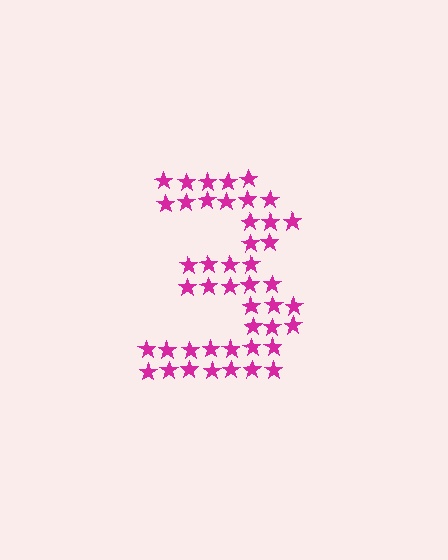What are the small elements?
The small elements are stars.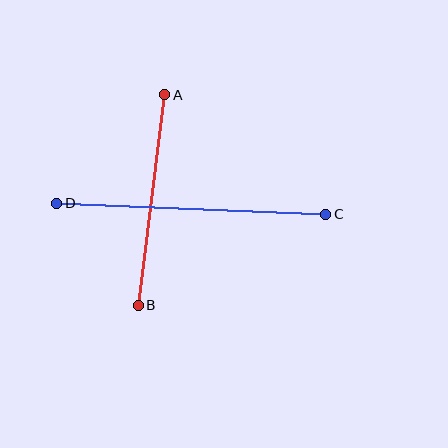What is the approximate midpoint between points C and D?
The midpoint is at approximately (191, 209) pixels.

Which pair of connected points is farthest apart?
Points C and D are farthest apart.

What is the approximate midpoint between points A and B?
The midpoint is at approximately (151, 200) pixels.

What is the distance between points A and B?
The distance is approximately 213 pixels.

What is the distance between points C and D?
The distance is approximately 269 pixels.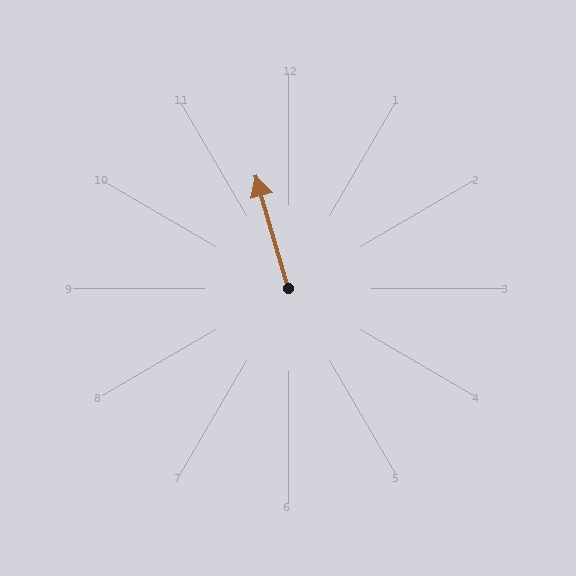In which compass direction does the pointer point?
North.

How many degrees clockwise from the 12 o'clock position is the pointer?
Approximately 344 degrees.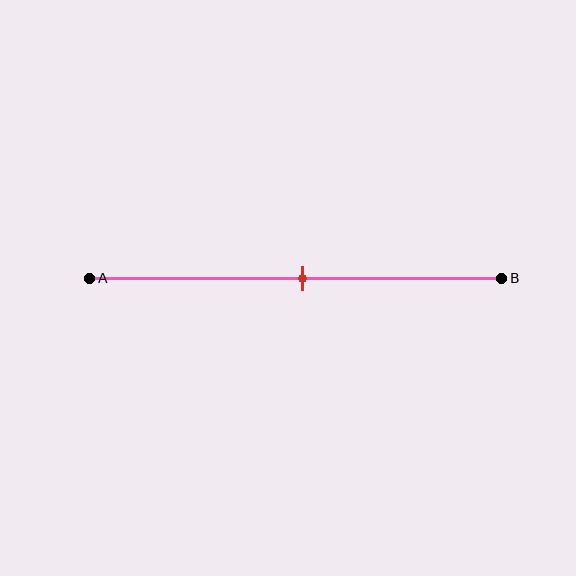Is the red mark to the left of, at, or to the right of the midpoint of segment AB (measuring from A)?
The red mark is approximately at the midpoint of segment AB.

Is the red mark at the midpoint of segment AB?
Yes, the mark is approximately at the midpoint.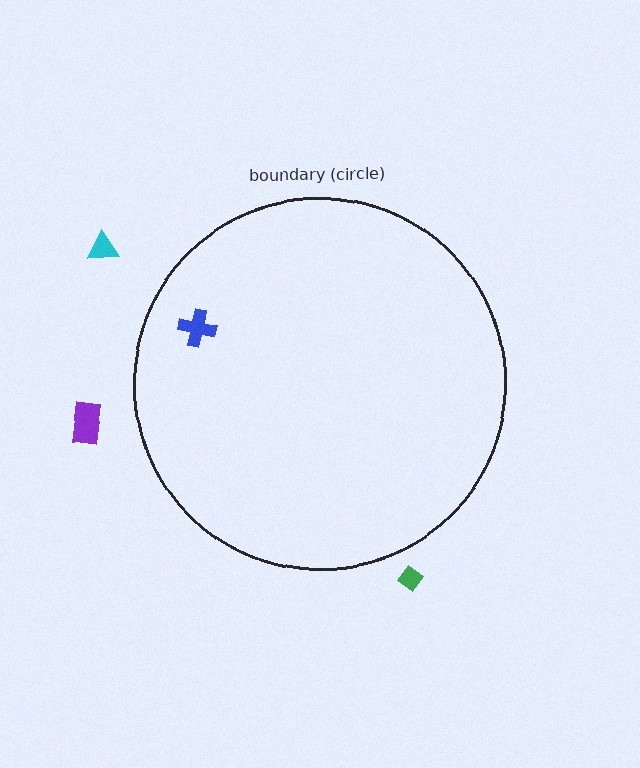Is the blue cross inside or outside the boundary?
Inside.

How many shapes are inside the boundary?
1 inside, 3 outside.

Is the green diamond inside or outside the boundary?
Outside.